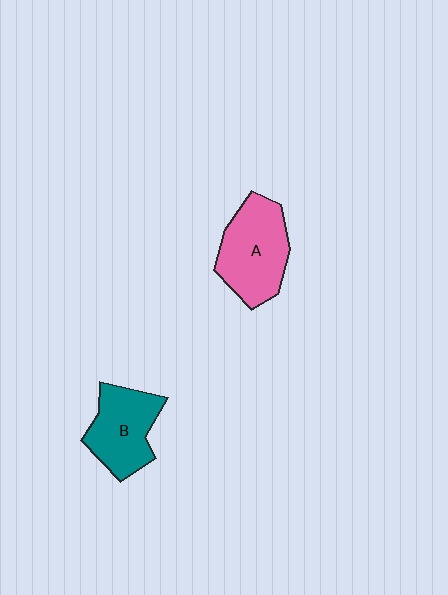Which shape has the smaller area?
Shape B (teal).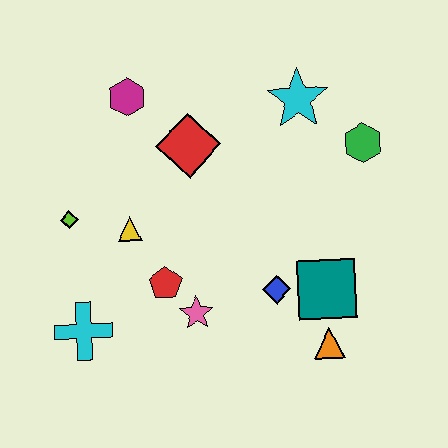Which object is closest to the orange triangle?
The teal square is closest to the orange triangle.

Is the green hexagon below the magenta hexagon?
Yes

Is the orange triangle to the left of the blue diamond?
No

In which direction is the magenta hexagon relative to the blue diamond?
The magenta hexagon is above the blue diamond.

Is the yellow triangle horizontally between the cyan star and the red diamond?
No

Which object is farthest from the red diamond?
The orange triangle is farthest from the red diamond.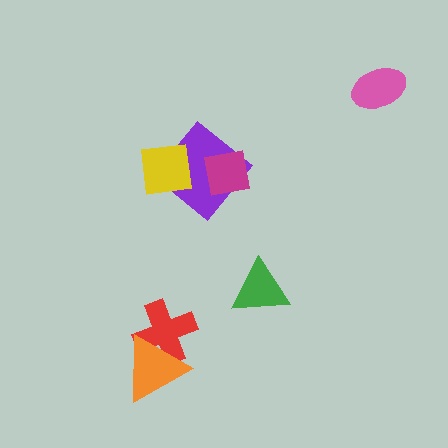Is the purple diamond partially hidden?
Yes, it is partially covered by another shape.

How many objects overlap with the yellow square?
1 object overlaps with the yellow square.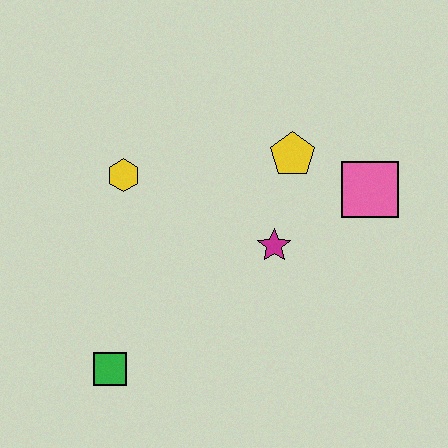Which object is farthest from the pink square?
The green square is farthest from the pink square.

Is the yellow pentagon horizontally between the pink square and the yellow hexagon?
Yes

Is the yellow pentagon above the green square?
Yes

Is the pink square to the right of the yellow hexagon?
Yes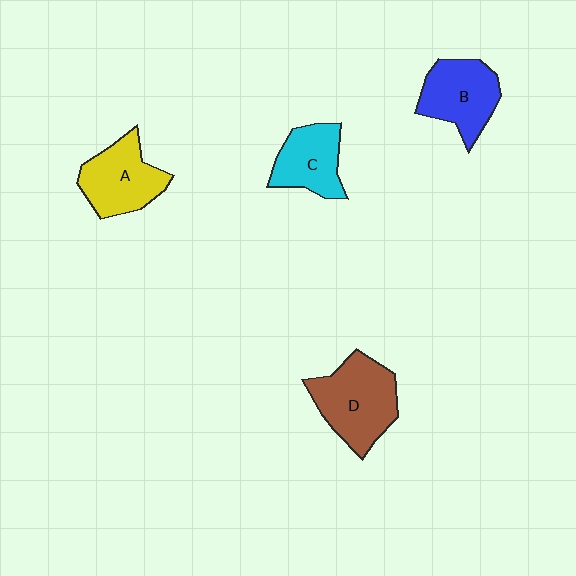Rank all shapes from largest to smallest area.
From largest to smallest: D (brown), A (yellow), B (blue), C (cyan).